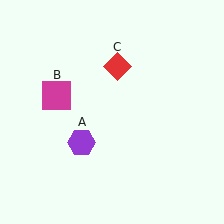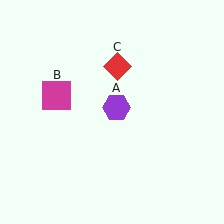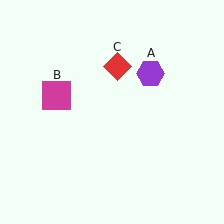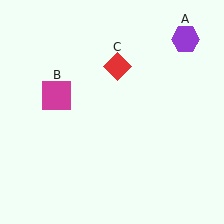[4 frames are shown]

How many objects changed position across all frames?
1 object changed position: purple hexagon (object A).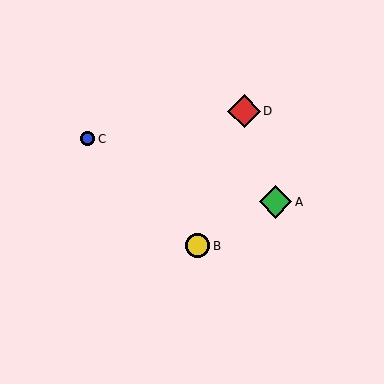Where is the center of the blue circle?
The center of the blue circle is at (88, 138).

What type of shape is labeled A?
Shape A is a green diamond.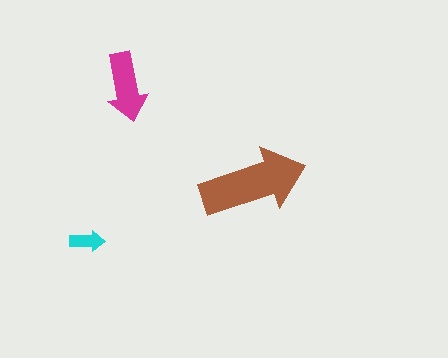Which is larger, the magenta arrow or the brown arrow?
The brown one.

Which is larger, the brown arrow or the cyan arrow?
The brown one.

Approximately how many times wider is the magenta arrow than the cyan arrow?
About 2 times wider.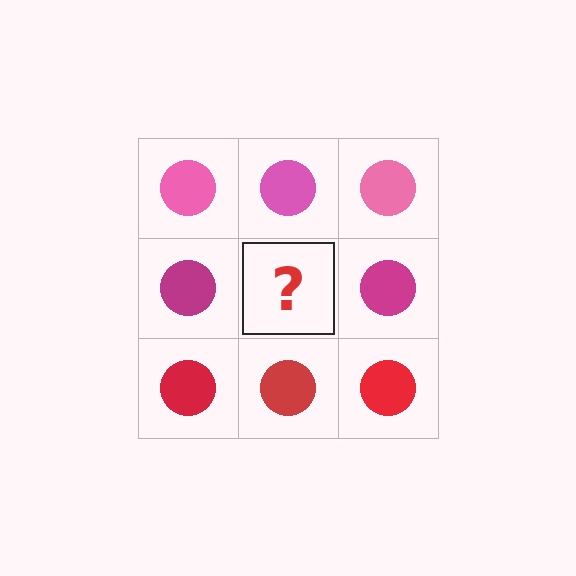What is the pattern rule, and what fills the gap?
The rule is that each row has a consistent color. The gap should be filled with a magenta circle.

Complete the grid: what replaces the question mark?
The question mark should be replaced with a magenta circle.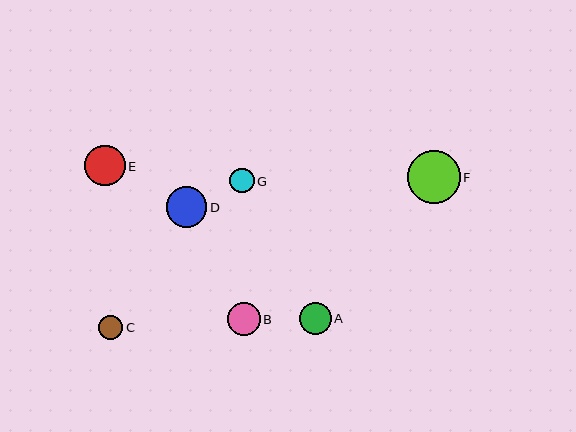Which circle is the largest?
Circle F is the largest with a size of approximately 53 pixels.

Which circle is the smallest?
Circle C is the smallest with a size of approximately 24 pixels.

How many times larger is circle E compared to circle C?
Circle E is approximately 1.7 times the size of circle C.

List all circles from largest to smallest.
From largest to smallest: F, D, E, B, A, G, C.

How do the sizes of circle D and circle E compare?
Circle D and circle E are approximately the same size.